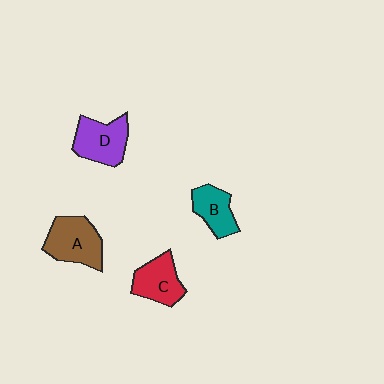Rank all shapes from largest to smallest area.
From largest to smallest: A (brown), D (purple), C (red), B (teal).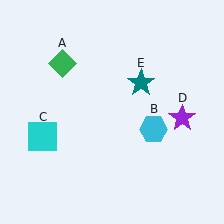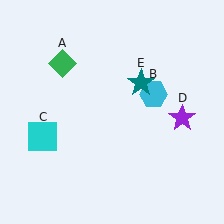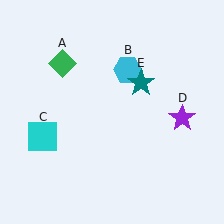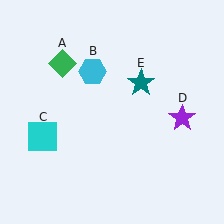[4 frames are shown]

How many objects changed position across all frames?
1 object changed position: cyan hexagon (object B).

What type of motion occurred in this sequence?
The cyan hexagon (object B) rotated counterclockwise around the center of the scene.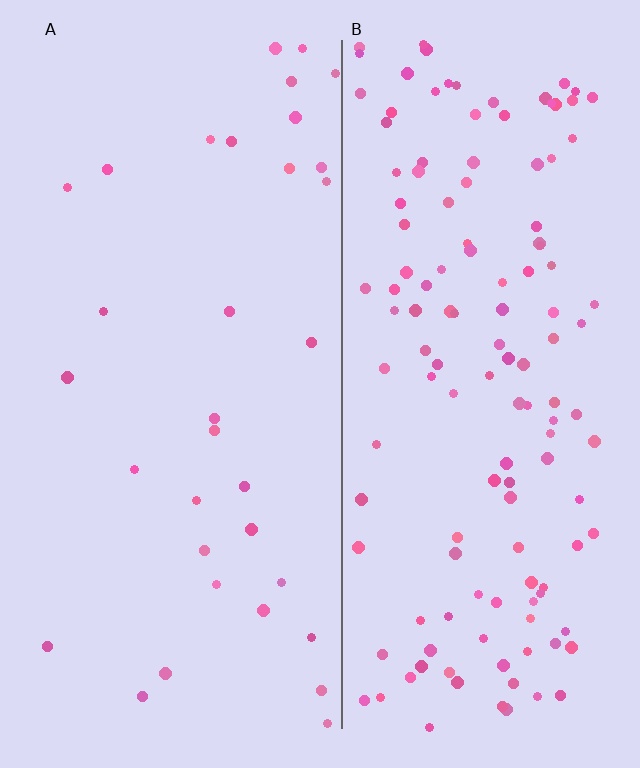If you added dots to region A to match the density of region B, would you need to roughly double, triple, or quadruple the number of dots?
Approximately quadruple.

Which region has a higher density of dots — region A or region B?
B (the right).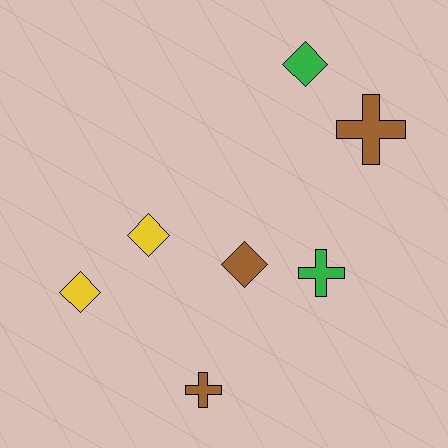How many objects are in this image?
There are 7 objects.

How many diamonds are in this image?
There are 4 diamonds.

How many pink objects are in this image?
There are no pink objects.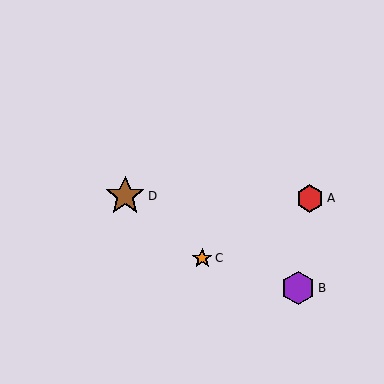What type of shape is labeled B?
Shape B is a purple hexagon.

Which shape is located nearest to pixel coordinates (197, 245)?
The orange star (labeled C) at (202, 258) is nearest to that location.